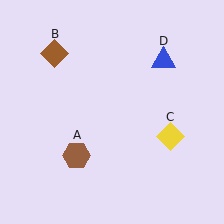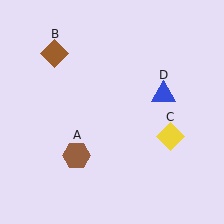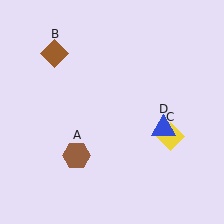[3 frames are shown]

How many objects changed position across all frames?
1 object changed position: blue triangle (object D).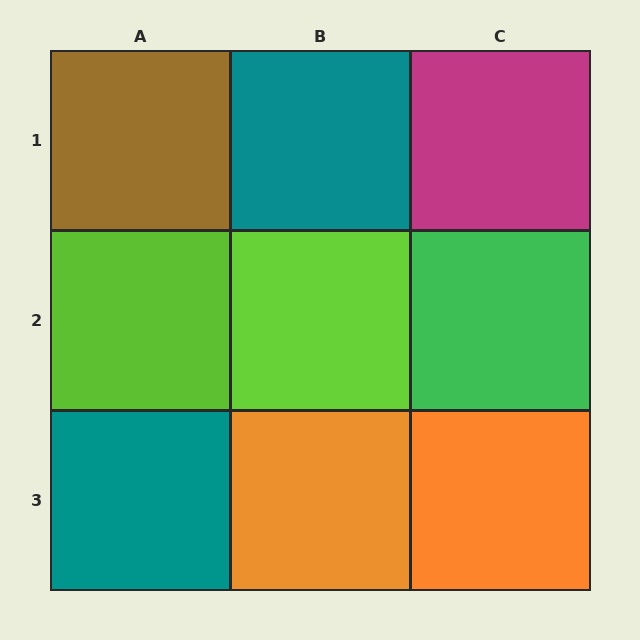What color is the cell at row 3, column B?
Orange.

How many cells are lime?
2 cells are lime.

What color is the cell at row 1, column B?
Teal.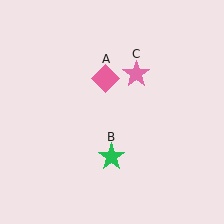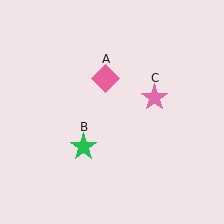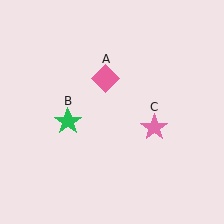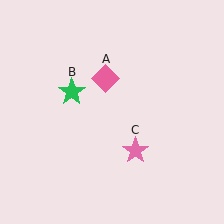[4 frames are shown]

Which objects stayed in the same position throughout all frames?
Pink diamond (object A) remained stationary.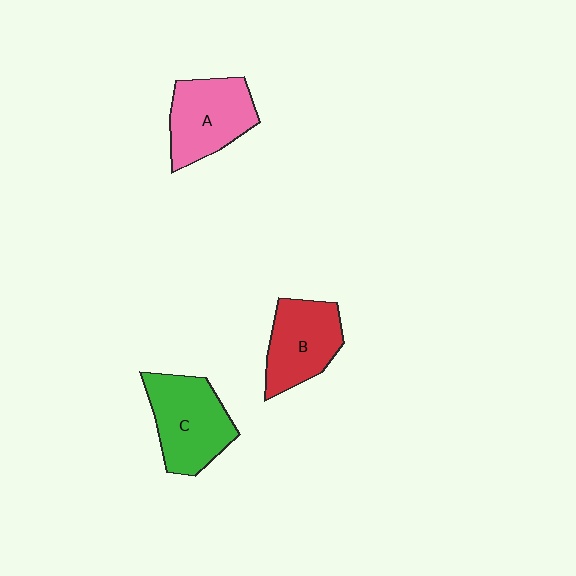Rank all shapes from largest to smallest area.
From largest to smallest: C (green), A (pink), B (red).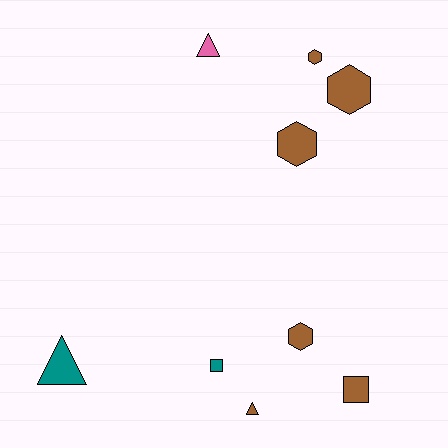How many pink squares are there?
There are no pink squares.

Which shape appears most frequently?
Hexagon, with 4 objects.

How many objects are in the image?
There are 9 objects.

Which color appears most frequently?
Brown, with 6 objects.